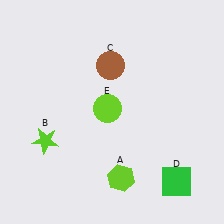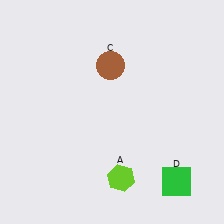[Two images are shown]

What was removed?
The lime star (B), the lime circle (E) were removed in Image 2.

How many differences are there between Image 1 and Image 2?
There are 2 differences between the two images.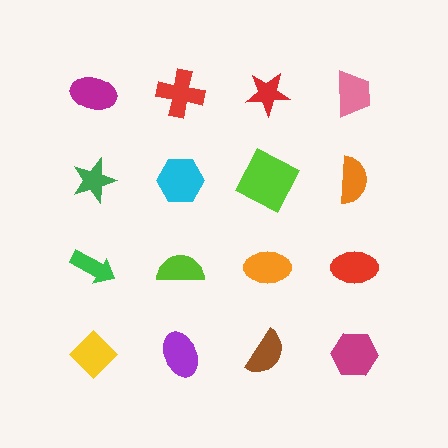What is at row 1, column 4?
A pink trapezoid.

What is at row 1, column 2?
A red cross.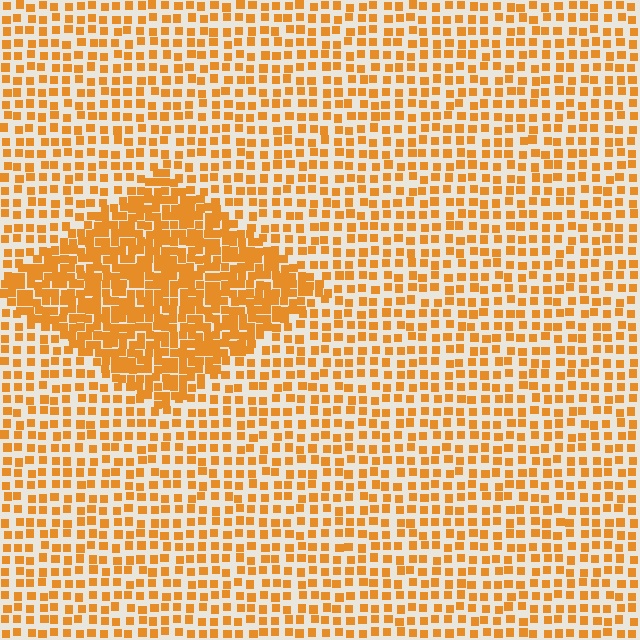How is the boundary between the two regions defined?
The boundary is defined by a change in element density (approximately 2.1x ratio). All elements are the same color, size, and shape.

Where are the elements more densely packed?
The elements are more densely packed inside the diamond boundary.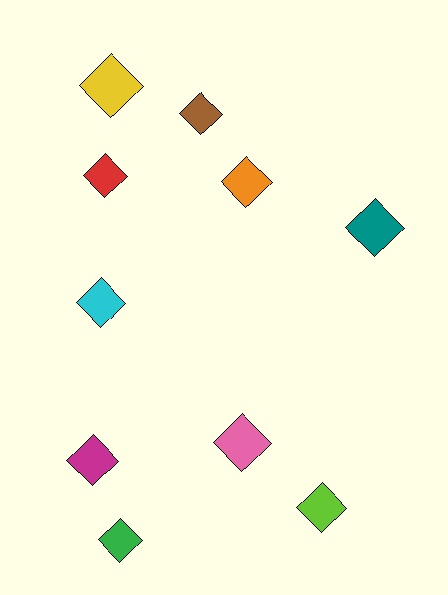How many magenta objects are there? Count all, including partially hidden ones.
There is 1 magenta object.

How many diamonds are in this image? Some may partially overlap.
There are 10 diamonds.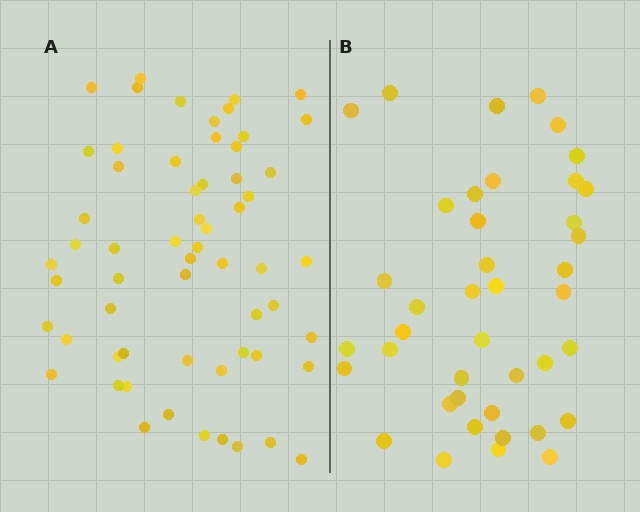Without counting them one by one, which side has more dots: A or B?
Region A (the left region) has more dots.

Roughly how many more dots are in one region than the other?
Region A has approximately 20 more dots than region B.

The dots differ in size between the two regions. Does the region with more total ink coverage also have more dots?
No. Region B has more total ink coverage because its dots are larger, but region A actually contains more individual dots. Total area can be misleading — the number of items is what matters here.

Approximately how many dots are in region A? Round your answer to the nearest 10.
About 60 dots.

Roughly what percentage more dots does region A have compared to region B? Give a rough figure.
About 45% more.